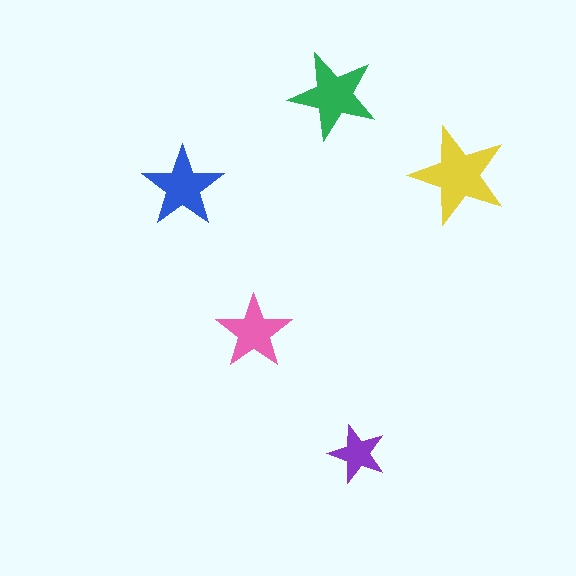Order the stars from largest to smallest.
the yellow one, the green one, the blue one, the pink one, the purple one.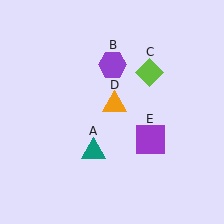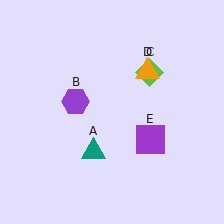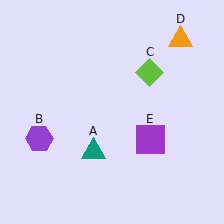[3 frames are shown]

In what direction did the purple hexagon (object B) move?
The purple hexagon (object B) moved down and to the left.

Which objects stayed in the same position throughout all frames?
Teal triangle (object A) and lime diamond (object C) and purple square (object E) remained stationary.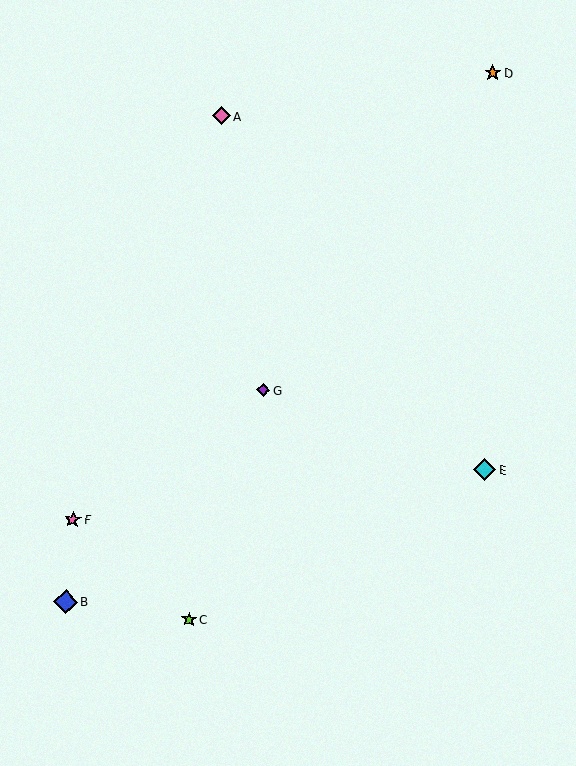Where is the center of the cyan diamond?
The center of the cyan diamond is at (485, 470).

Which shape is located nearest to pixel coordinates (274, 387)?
The purple diamond (labeled G) at (263, 390) is nearest to that location.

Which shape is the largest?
The blue diamond (labeled B) is the largest.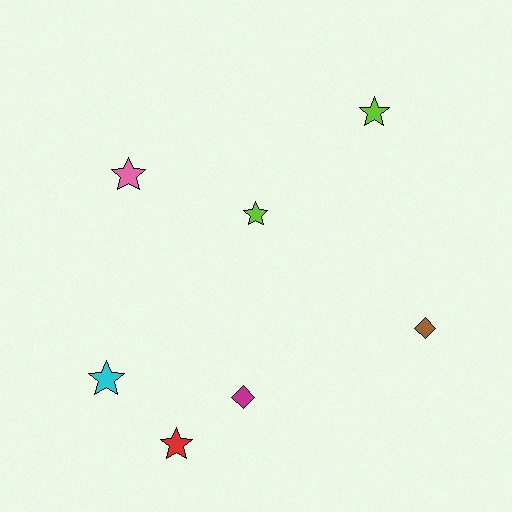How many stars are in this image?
There are 5 stars.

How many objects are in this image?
There are 7 objects.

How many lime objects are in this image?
There are 2 lime objects.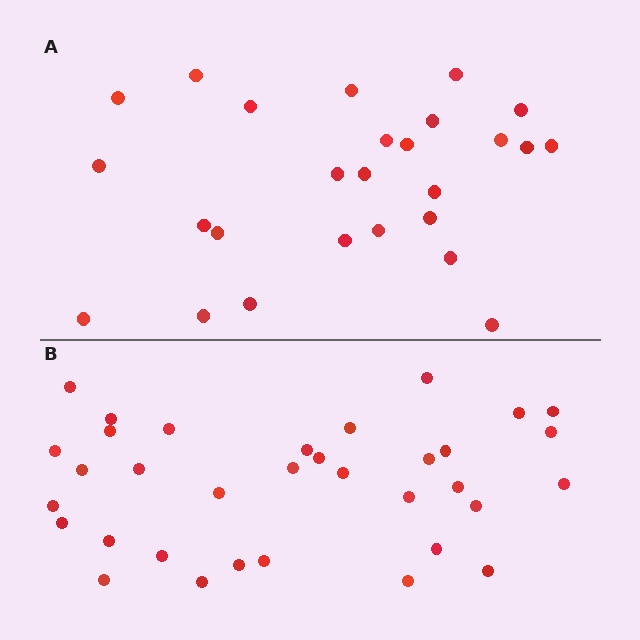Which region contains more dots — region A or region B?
Region B (the bottom region) has more dots.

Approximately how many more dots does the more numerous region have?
Region B has roughly 8 or so more dots than region A.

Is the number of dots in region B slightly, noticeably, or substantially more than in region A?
Region B has noticeably more, but not dramatically so. The ratio is roughly 1.3 to 1.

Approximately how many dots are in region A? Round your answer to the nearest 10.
About 30 dots. (The exact count is 26, which rounds to 30.)